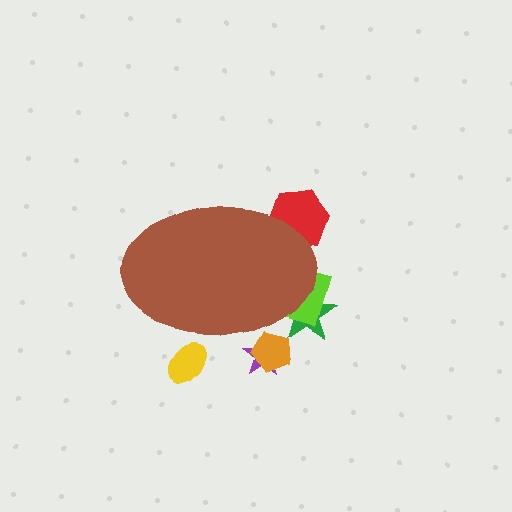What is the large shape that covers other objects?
A brown ellipse.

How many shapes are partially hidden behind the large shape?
6 shapes are partially hidden.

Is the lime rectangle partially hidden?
Yes, the lime rectangle is partially hidden behind the brown ellipse.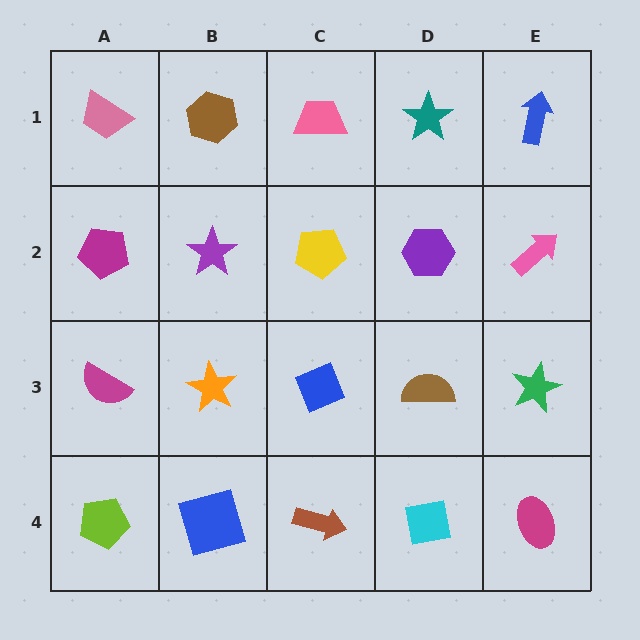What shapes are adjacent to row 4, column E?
A green star (row 3, column E), a cyan square (row 4, column D).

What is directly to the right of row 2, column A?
A purple star.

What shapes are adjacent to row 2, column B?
A brown hexagon (row 1, column B), an orange star (row 3, column B), a magenta pentagon (row 2, column A), a yellow pentagon (row 2, column C).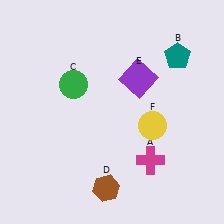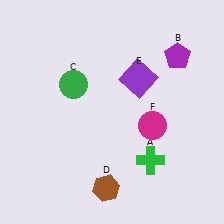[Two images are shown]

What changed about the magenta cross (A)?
In Image 1, A is magenta. In Image 2, it changed to green.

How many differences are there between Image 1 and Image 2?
There are 3 differences between the two images.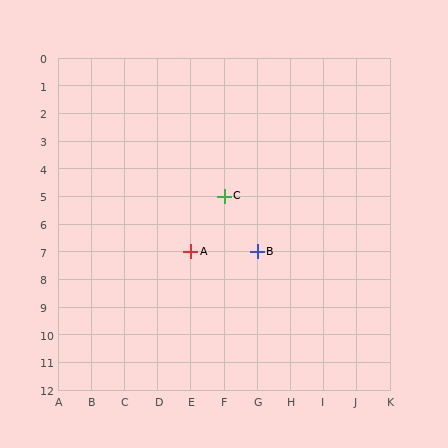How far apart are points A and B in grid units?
Points A and B are 2 columns apart.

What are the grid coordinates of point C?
Point C is at grid coordinates (F, 5).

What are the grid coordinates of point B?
Point B is at grid coordinates (G, 7).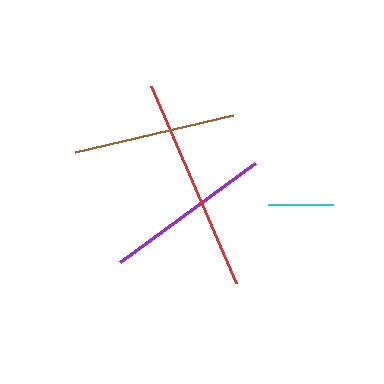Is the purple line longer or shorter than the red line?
The red line is longer than the purple line.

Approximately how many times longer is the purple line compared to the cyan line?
The purple line is approximately 2.6 times the length of the cyan line.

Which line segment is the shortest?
The cyan line is the shortest at approximately 64 pixels.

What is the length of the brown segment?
The brown segment is approximately 163 pixels long.